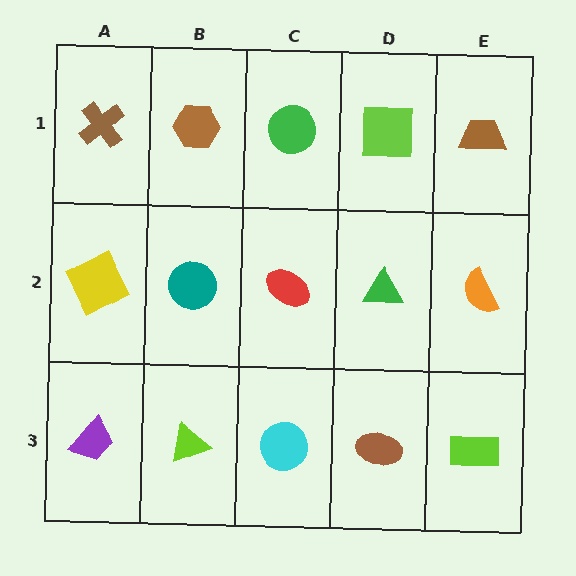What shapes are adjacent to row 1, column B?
A teal circle (row 2, column B), a brown cross (row 1, column A), a green circle (row 1, column C).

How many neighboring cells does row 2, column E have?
3.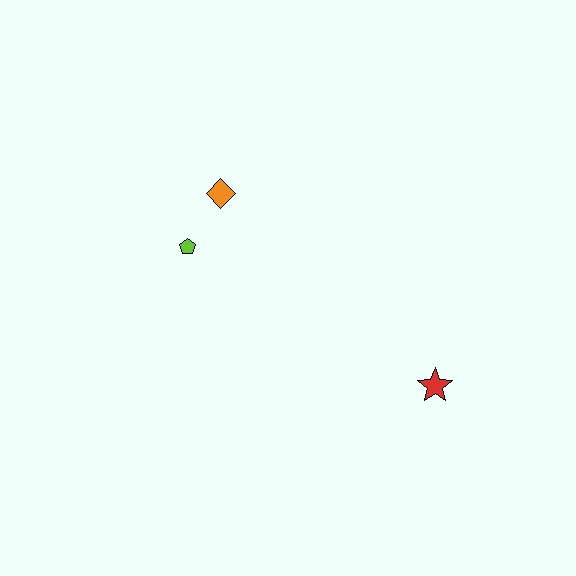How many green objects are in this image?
There are no green objects.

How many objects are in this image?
There are 3 objects.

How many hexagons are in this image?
There are no hexagons.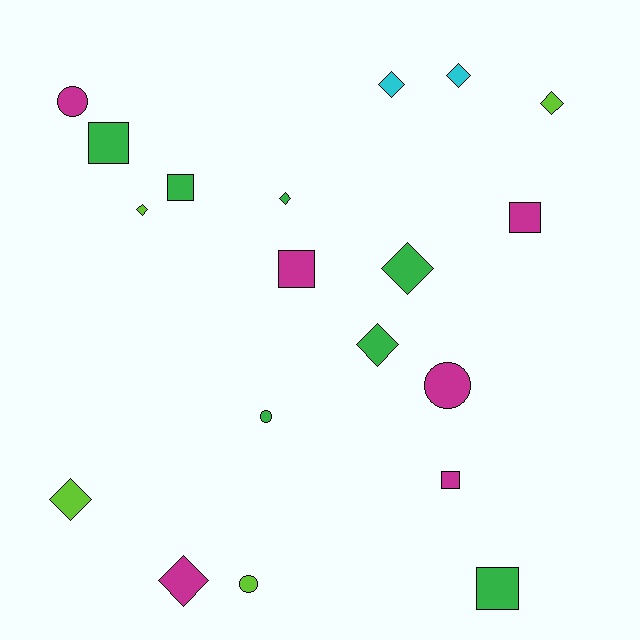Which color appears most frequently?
Green, with 7 objects.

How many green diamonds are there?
There are 3 green diamonds.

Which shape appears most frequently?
Diamond, with 9 objects.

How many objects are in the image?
There are 19 objects.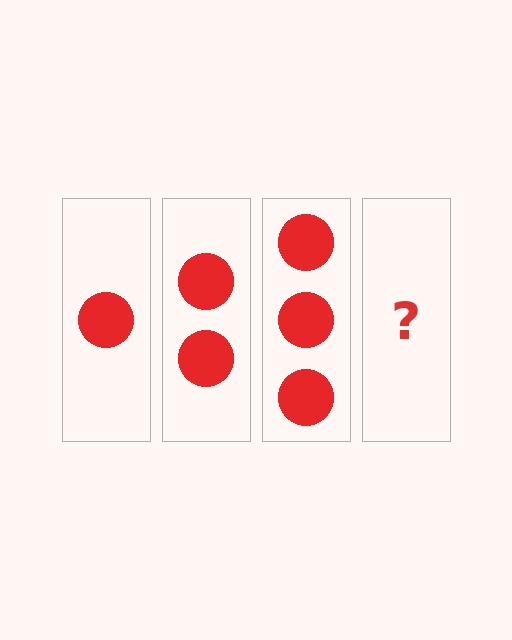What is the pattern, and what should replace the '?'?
The pattern is that each step adds one more circle. The '?' should be 4 circles.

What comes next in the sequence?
The next element should be 4 circles.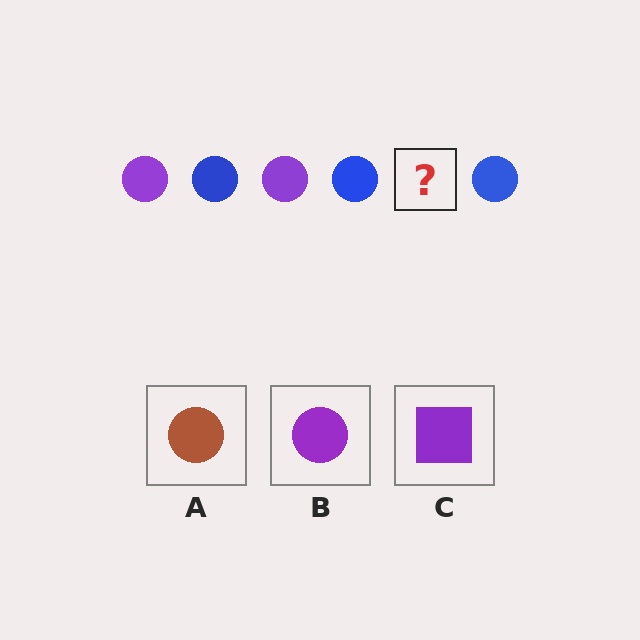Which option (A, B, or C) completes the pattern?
B.